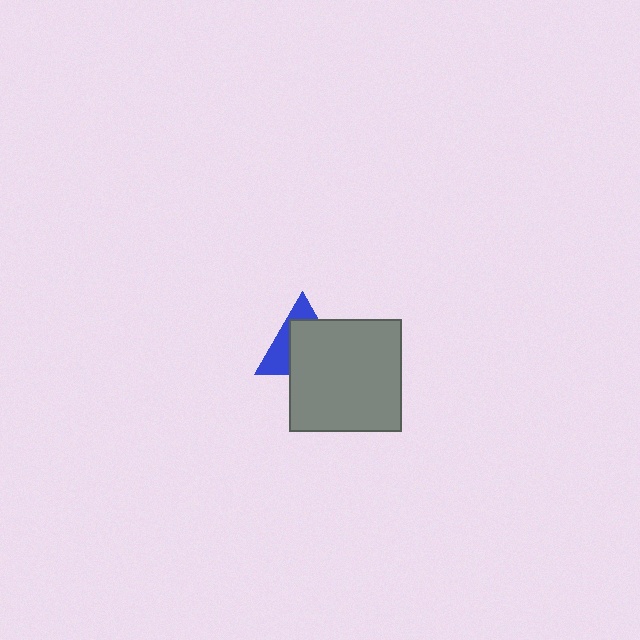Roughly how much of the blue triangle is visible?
A small part of it is visible (roughly 39%).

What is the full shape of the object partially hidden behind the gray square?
The partially hidden object is a blue triangle.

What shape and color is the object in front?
The object in front is a gray square.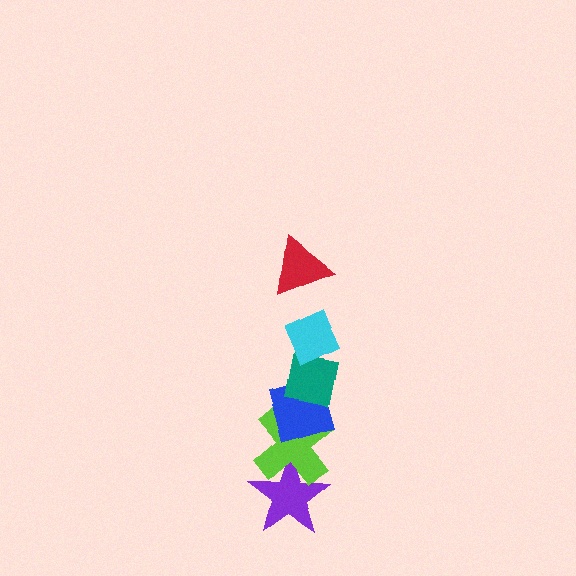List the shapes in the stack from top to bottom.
From top to bottom: the red triangle, the cyan diamond, the teal square, the blue diamond, the lime cross, the purple star.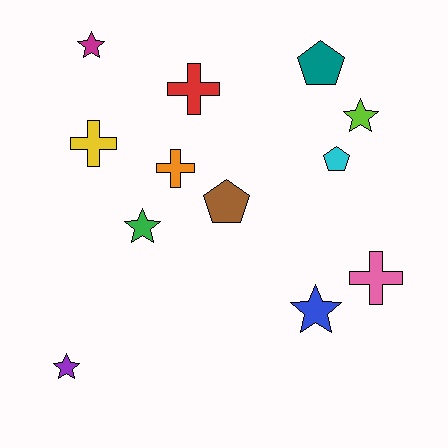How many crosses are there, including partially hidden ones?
There are 4 crosses.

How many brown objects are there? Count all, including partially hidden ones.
There is 1 brown object.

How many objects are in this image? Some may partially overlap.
There are 12 objects.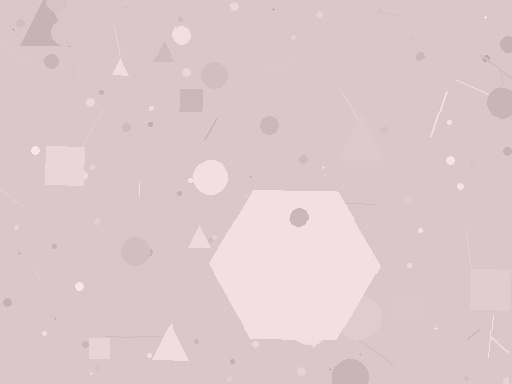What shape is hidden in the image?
A hexagon is hidden in the image.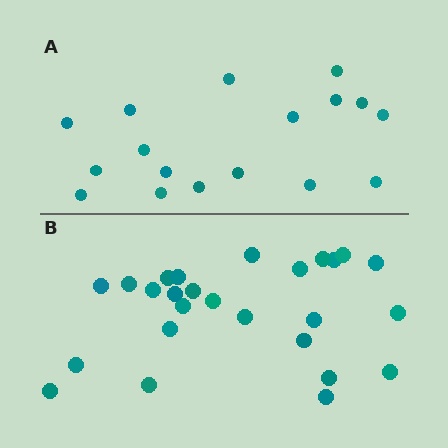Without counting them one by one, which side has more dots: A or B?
Region B (the bottom region) has more dots.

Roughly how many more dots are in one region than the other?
Region B has roughly 8 or so more dots than region A.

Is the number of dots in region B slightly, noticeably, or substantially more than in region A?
Region B has substantially more. The ratio is roughly 1.5 to 1.